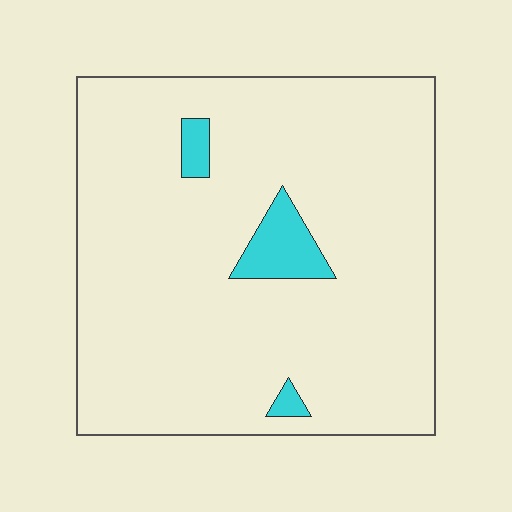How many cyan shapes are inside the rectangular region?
3.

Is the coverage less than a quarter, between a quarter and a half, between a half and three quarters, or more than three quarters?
Less than a quarter.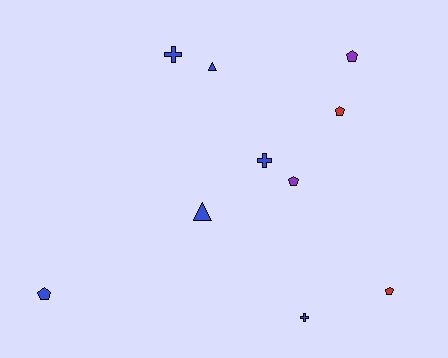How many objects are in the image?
There are 10 objects.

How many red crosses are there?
There are no red crosses.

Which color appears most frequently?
Blue, with 6 objects.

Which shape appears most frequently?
Pentagon, with 5 objects.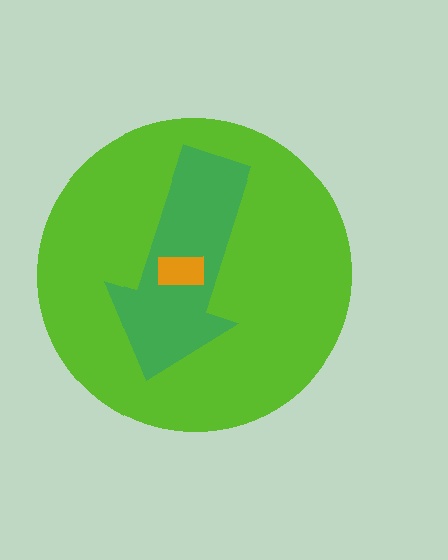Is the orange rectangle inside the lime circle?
Yes.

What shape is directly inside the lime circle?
The green arrow.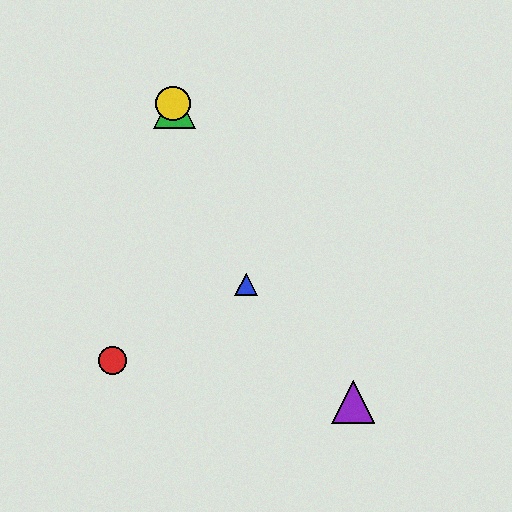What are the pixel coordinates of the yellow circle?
The yellow circle is at (173, 103).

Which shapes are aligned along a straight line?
The blue triangle, the green triangle, the yellow circle are aligned along a straight line.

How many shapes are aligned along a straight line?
3 shapes (the blue triangle, the green triangle, the yellow circle) are aligned along a straight line.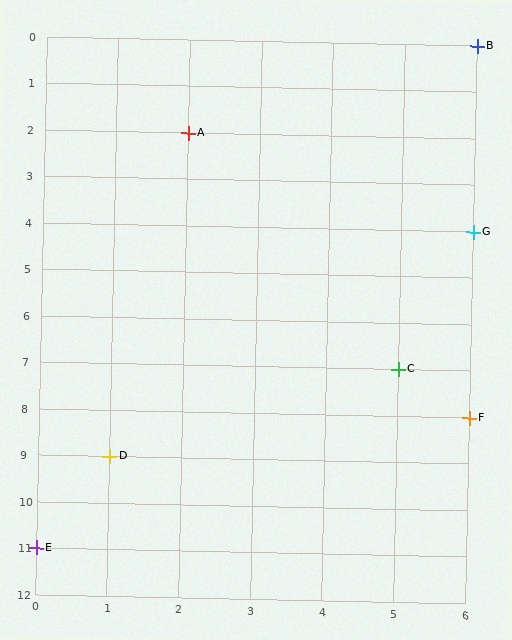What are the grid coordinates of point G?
Point G is at grid coordinates (6, 4).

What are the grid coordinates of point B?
Point B is at grid coordinates (6, 0).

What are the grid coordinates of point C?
Point C is at grid coordinates (5, 7).